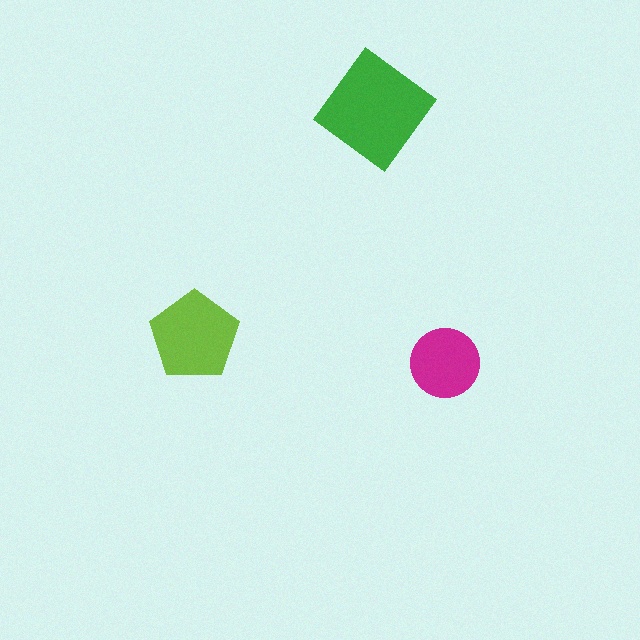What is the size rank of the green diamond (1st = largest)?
1st.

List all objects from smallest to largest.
The magenta circle, the lime pentagon, the green diamond.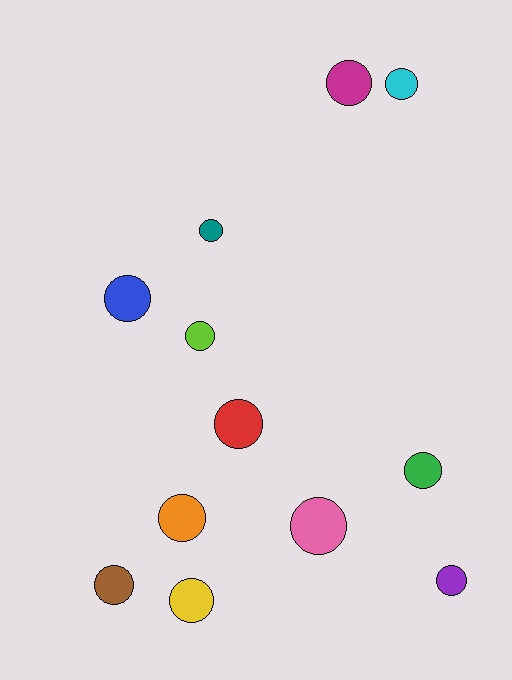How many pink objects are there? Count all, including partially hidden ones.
There is 1 pink object.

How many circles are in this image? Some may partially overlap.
There are 12 circles.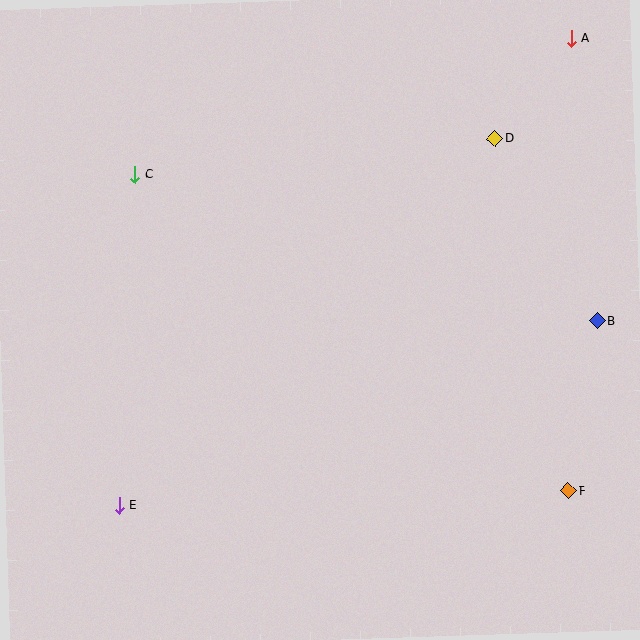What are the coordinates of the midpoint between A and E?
The midpoint between A and E is at (345, 272).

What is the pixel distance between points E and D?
The distance between E and D is 525 pixels.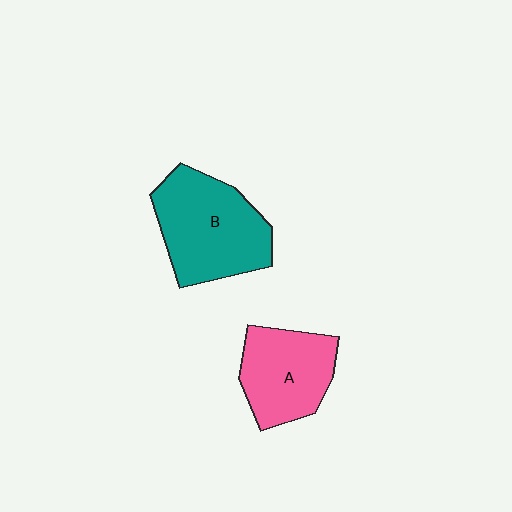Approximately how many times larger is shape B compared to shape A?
Approximately 1.3 times.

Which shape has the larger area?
Shape B (teal).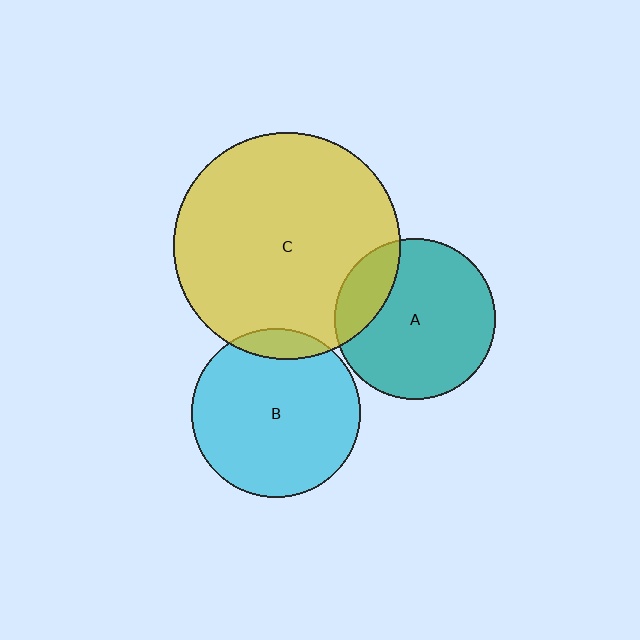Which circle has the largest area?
Circle C (yellow).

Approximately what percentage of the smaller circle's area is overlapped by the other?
Approximately 10%.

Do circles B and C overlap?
Yes.